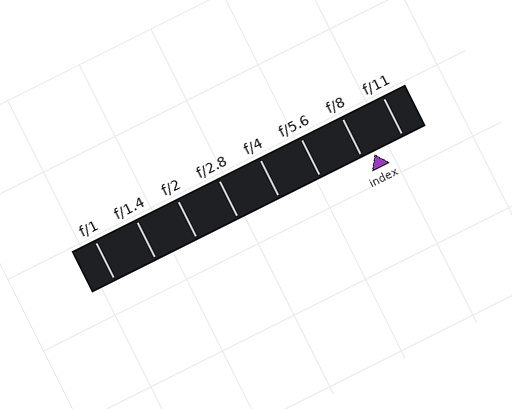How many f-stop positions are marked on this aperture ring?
There are 8 f-stop positions marked.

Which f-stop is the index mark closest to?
The index mark is closest to f/8.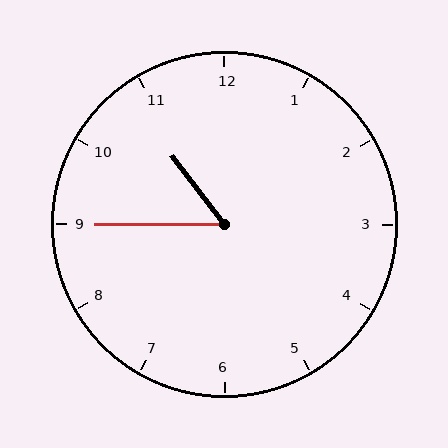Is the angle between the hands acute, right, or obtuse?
It is acute.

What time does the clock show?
10:45.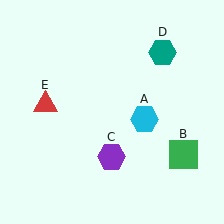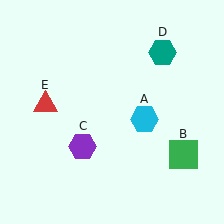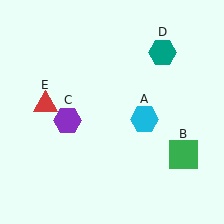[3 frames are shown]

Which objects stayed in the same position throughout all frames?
Cyan hexagon (object A) and green square (object B) and teal hexagon (object D) and red triangle (object E) remained stationary.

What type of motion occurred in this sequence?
The purple hexagon (object C) rotated clockwise around the center of the scene.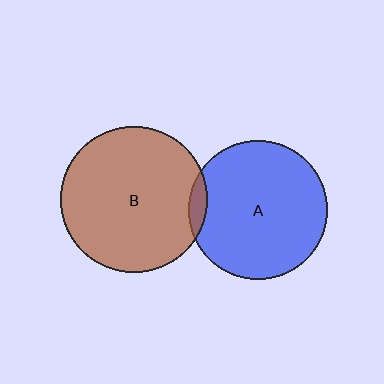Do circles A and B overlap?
Yes.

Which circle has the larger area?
Circle B (brown).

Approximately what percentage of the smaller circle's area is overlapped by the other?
Approximately 5%.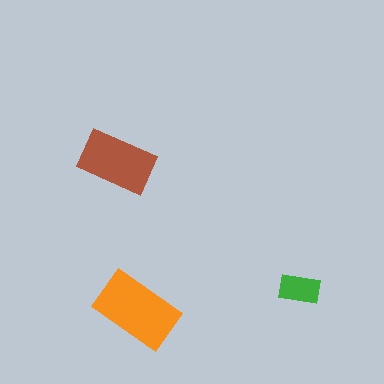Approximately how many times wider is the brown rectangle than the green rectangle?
About 2 times wider.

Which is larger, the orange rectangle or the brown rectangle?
The orange one.